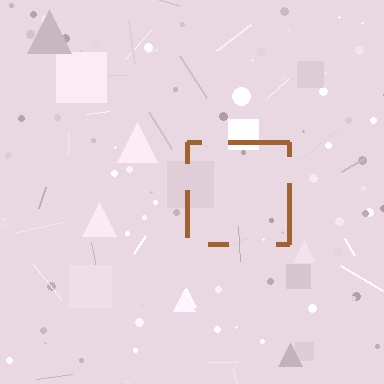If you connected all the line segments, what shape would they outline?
They would outline a square.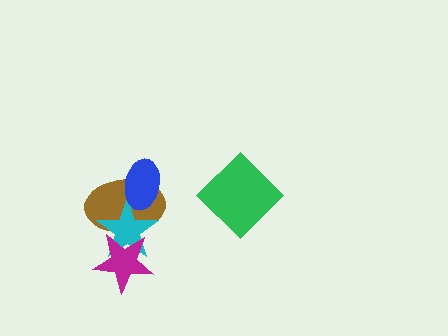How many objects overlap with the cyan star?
3 objects overlap with the cyan star.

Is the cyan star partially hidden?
Yes, it is partially covered by another shape.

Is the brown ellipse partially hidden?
Yes, it is partially covered by another shape.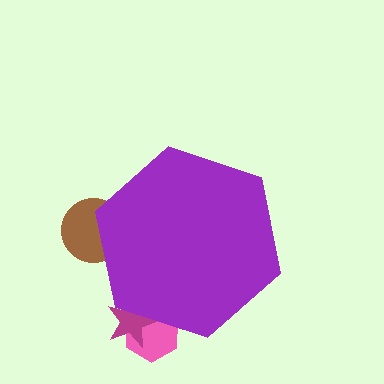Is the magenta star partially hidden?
Yes, the magenta star is partially hidden behind the purple hexagon.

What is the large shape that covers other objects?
A purple hexagon.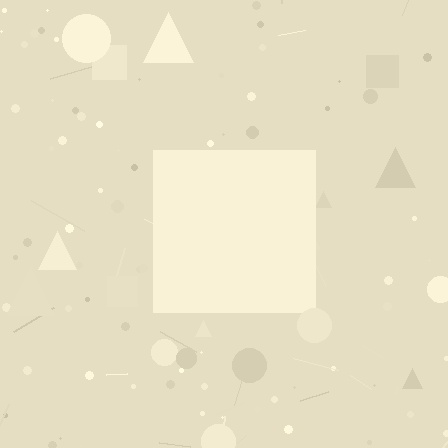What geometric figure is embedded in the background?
A square is embedded in the background.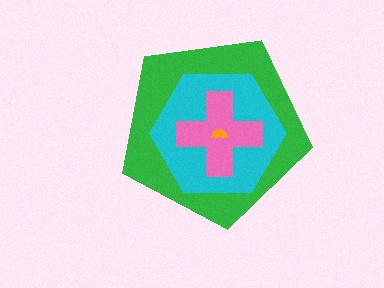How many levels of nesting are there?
4.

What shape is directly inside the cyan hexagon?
The pink cross.